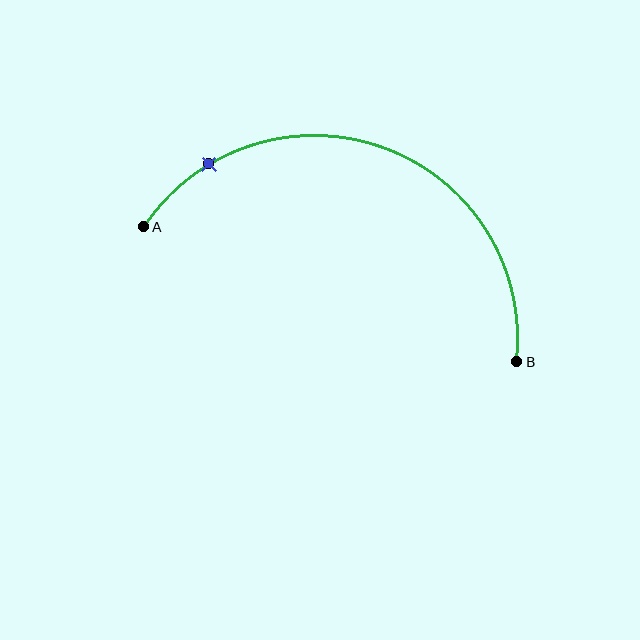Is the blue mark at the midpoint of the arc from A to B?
No. The blue mark lies on the arc but is closer to endpoint A. The arc midpoint would be at the point on the curve equidistant along the arc from both A and B.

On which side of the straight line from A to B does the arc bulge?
The arc bulges above the straight line connecting A and B.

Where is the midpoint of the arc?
The arc midpoint is the point on the curve farthest from the straight line joining A and B. It sits above that line.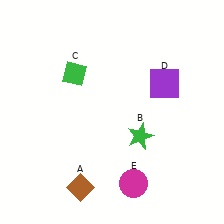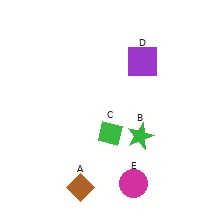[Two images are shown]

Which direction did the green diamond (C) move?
The green diamond (C) moved down.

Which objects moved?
The objects that moved are: the green diamond (C), the purple square (D).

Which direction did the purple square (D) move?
The purple square (D) moved up.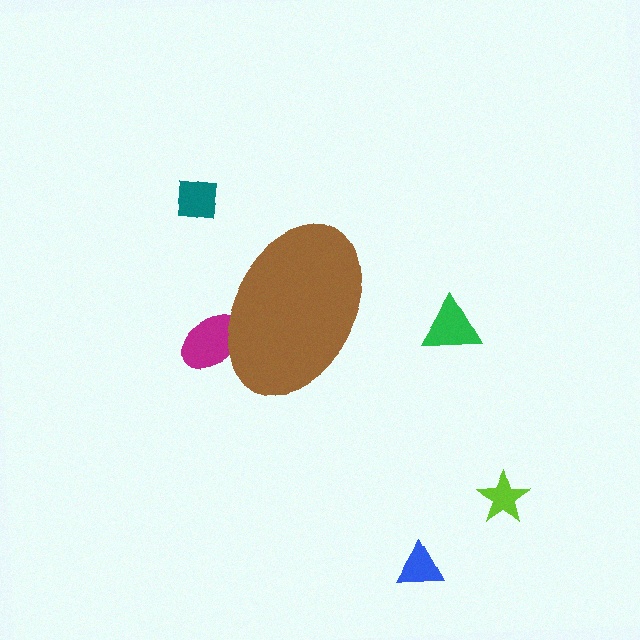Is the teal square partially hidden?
No, the teal square is fully visible.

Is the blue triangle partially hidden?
No, the blue triangle is fully visible.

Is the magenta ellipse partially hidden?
Yes, the magenta ellipse is partially hidden behind the brown ellipse.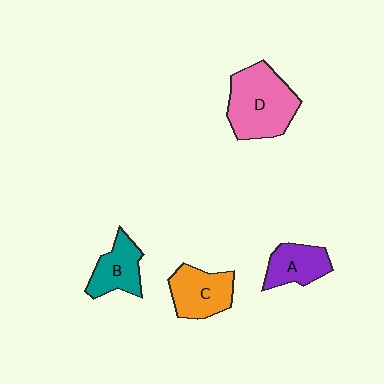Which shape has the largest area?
Shape D (pink).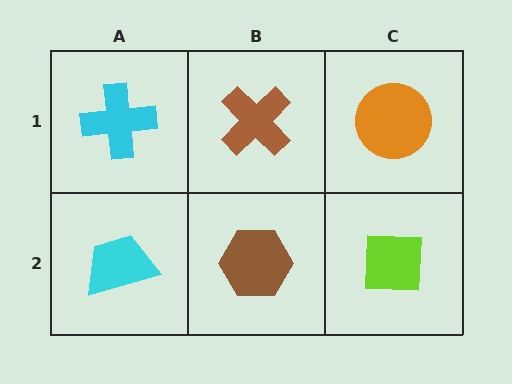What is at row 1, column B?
A brown cross.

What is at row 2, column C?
A lime square.